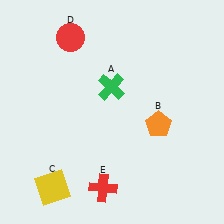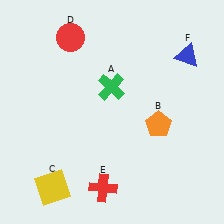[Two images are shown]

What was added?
A blue triangle (F) was added in Image 2.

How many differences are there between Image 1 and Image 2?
There is 1 difference between the two images.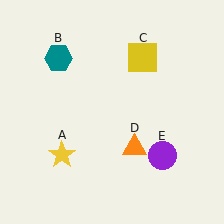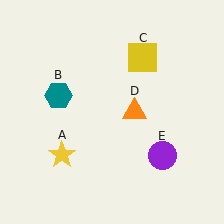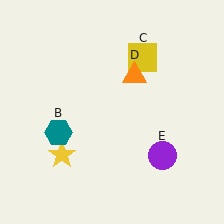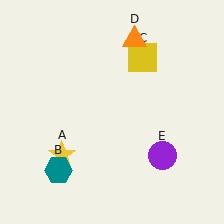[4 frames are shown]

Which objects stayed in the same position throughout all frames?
Yellow star (object A) and yellow square (object C) and purple circle (object E) remained stationary.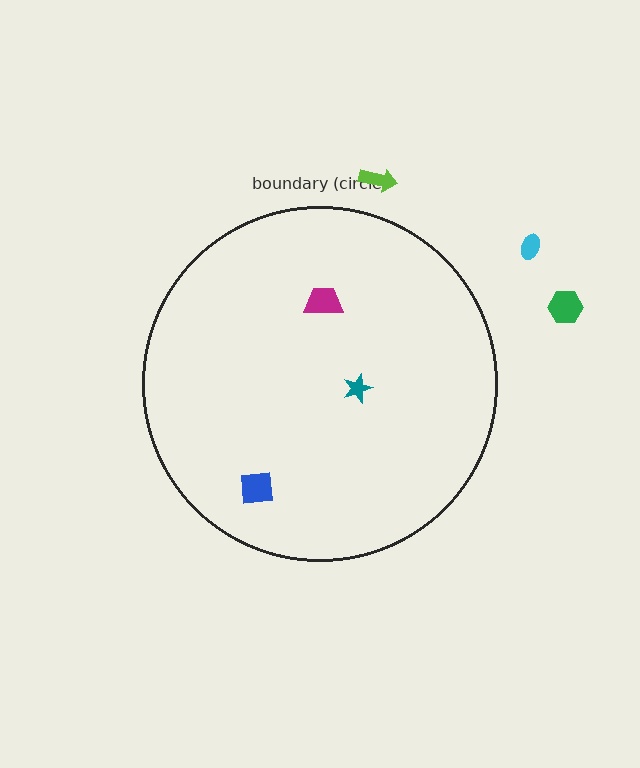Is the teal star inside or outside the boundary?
Inside.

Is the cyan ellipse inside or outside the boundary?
Outside.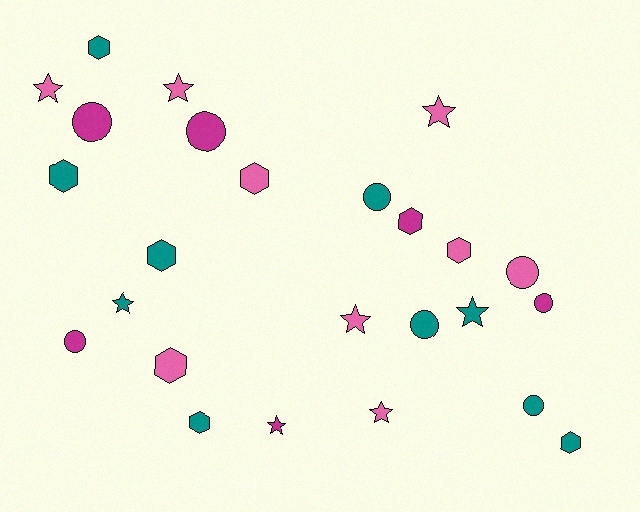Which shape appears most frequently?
Hexagon, with 9 objects.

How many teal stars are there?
There are 2 teal stars.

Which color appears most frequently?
Teal, with 10 objects.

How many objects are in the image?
There are 25 objects.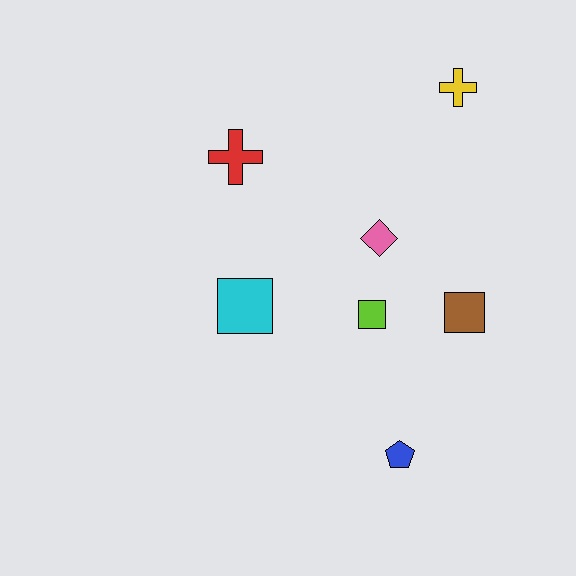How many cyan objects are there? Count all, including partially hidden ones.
There is 1 cyan object.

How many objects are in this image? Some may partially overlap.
There are 7 objects.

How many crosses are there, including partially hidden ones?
There are 2 crosses.